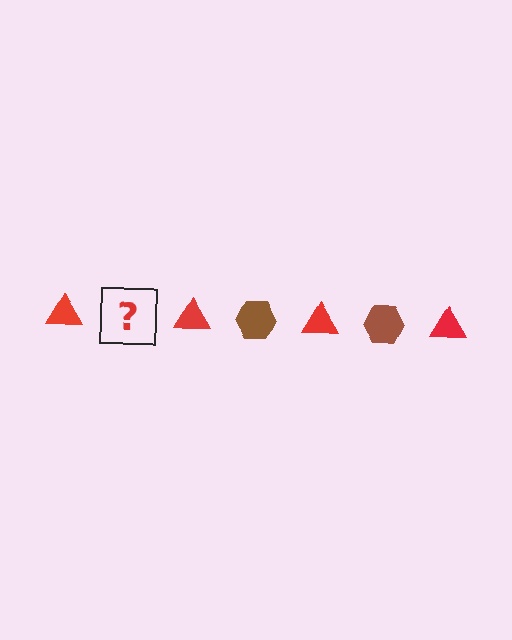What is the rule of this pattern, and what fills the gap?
The rule is that the pattern alternates between red triangle and brown hexagon. The gap should be filled with a brown hexagon.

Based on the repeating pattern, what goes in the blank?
The blank should be a brown hexagon.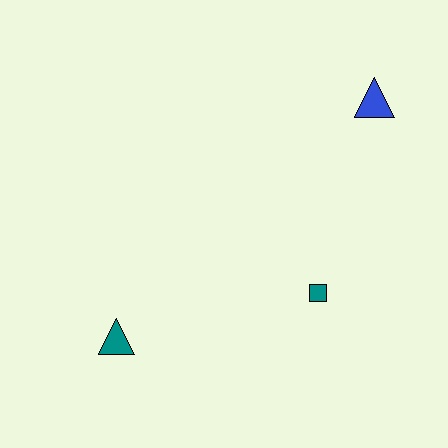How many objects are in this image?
There are 3 objects.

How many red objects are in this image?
There are no red objects.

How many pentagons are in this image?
There are no pentagons.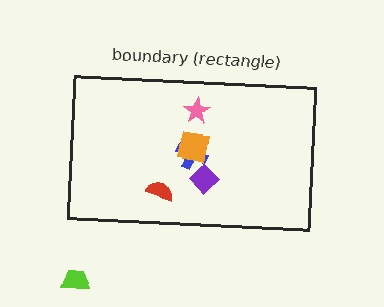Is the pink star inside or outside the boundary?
Inside.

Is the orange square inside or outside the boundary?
Inside.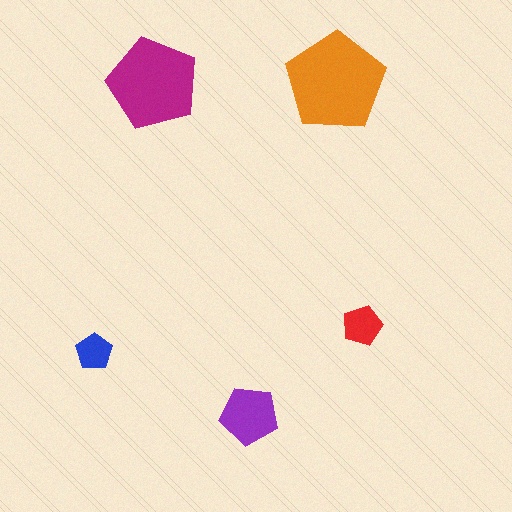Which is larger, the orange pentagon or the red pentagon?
The orange one.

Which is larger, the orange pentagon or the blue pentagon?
The orange one.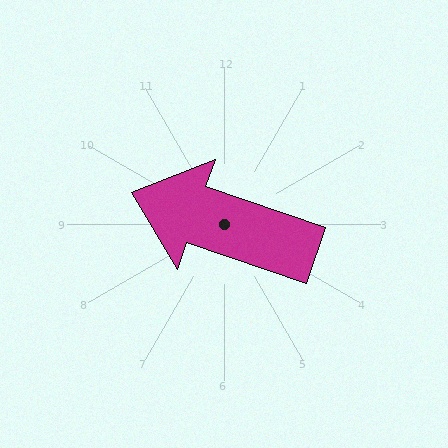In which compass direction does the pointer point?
West.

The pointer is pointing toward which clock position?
Roughly 10 o'clock.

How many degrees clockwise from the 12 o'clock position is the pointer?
Approximately 289 degrees.